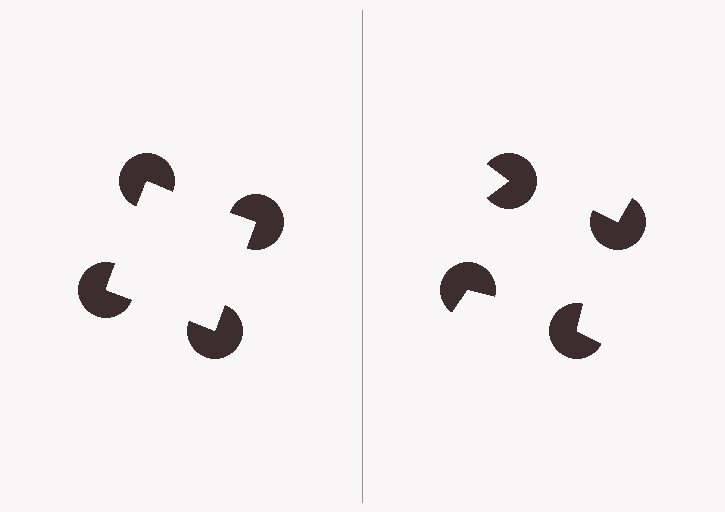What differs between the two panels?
The pac-man discs are positioned identically on both sides; only the wedge orientations differ. On the left they align to a square; on the right they are misaligned.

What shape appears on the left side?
An illusory square.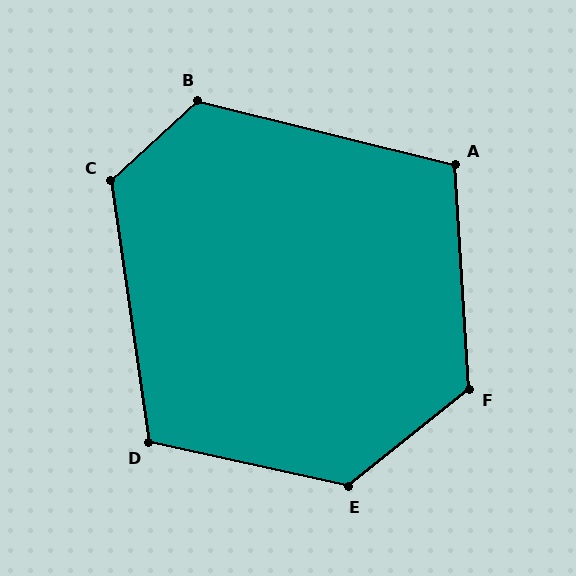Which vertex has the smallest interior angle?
A, at approximately 107 degrees.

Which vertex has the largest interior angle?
E, at approximately 129 degrees.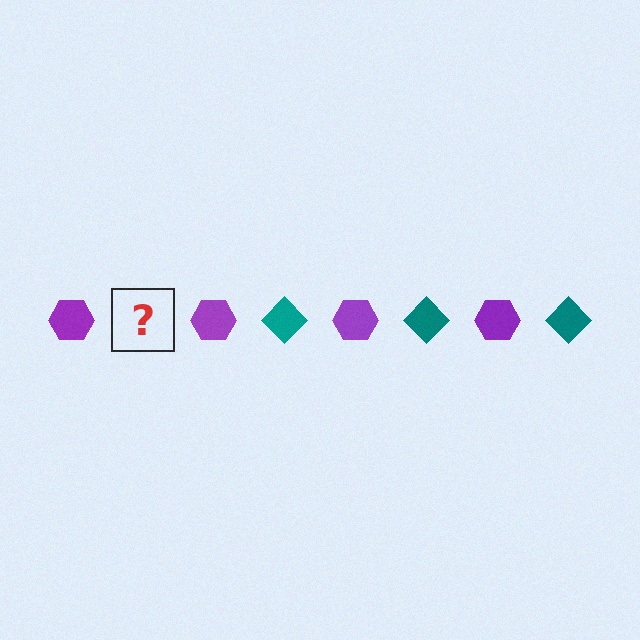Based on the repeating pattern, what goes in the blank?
The blank should be a teal diamond.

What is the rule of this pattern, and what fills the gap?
The rule is that the pattern alternates between purple hexagon and teal diamond. The gap should be filled with a teal diamond.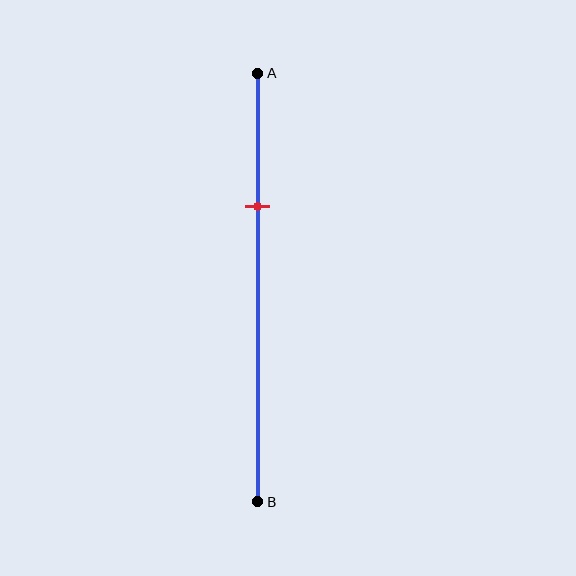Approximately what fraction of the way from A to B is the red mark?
The red mark is approximately 30% of the way from A to B.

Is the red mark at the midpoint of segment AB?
No, the mark is at about 30% from A, not at the 50% midpoint.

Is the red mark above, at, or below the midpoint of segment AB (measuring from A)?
The red mark is above the midpoint of segment AB.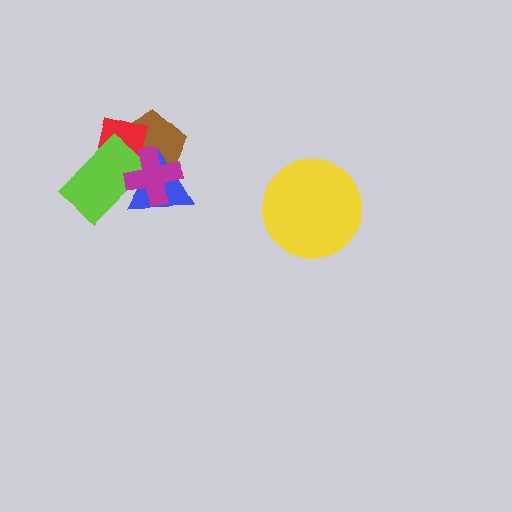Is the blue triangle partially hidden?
Yes, it is partially covered by another shape.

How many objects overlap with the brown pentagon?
4 objects overlap with the brown pentagon.